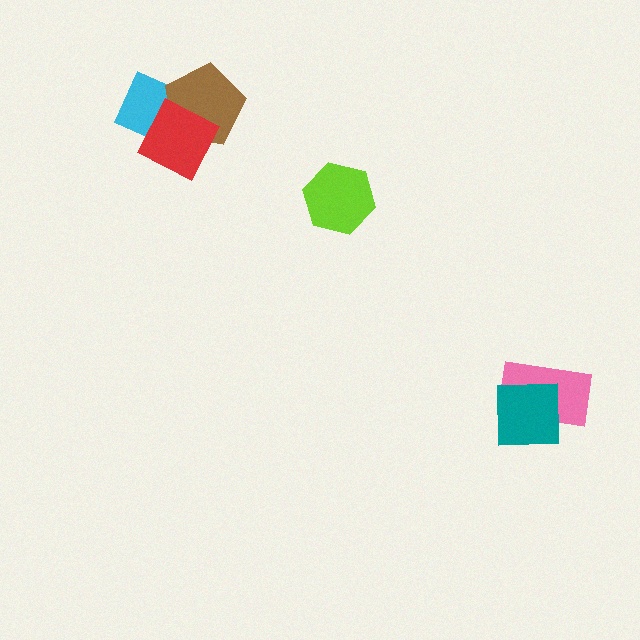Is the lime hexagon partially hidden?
No, no other shape covers it.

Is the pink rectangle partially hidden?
Yes, it is partially covered by another shape.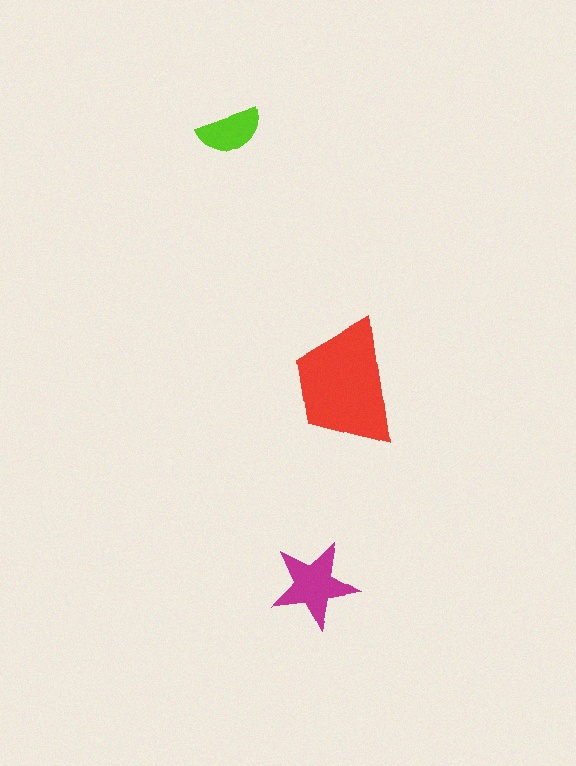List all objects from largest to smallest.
The red trapezoid, the magenta star, the lime semicircle.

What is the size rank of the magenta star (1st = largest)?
2nd.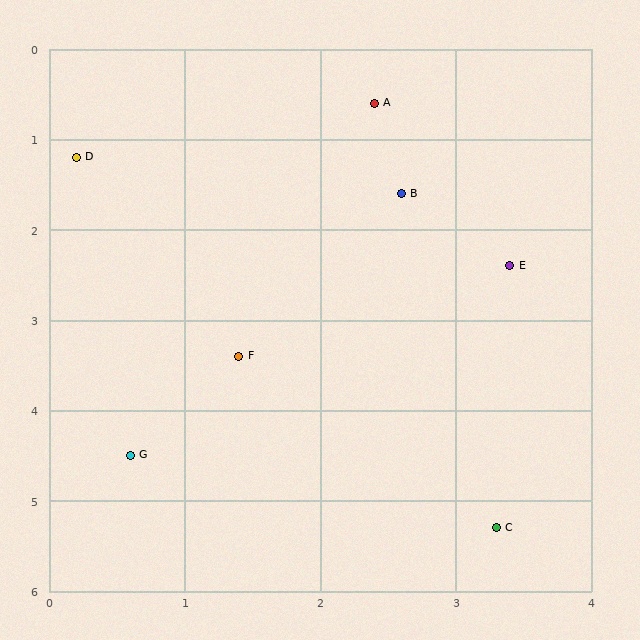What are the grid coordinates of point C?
Point C is at approximately (3.3, 5.3).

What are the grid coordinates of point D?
Point D is at approximately (0.2, 1.2).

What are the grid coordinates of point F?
Point F is at approximately (1.4, 3.4).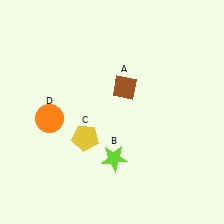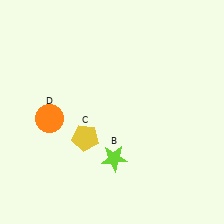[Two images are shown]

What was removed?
The brown diamond (A) was removed in Image 2.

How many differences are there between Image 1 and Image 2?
There is 1 difference between the two images.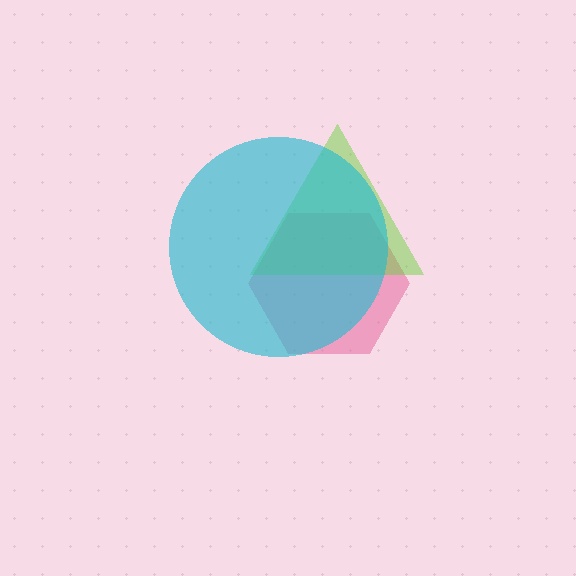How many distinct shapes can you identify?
There are 3 distinct shapes: a pink hexagon, a lime triangle, a cyan circle.